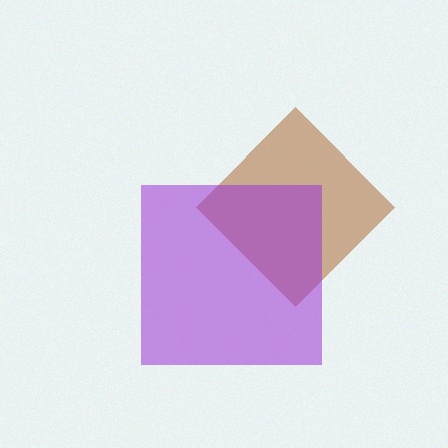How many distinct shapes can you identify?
There are 2 distinct shapes: a brown diamond, a purple square.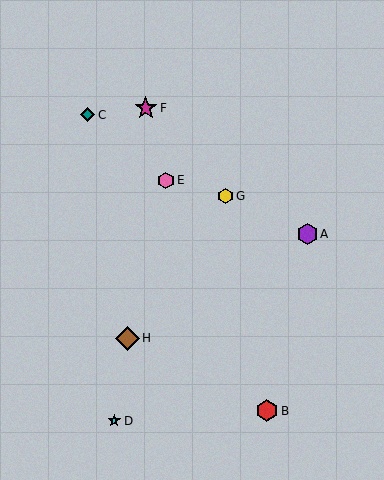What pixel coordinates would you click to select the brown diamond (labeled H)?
Click at (127, 338) to select the brown diamond H.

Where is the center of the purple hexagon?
The center of the purple hexagon is at (307, 234).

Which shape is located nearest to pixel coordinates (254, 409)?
The red hexagon (labeled B) at (267, 411) is nearest to that location.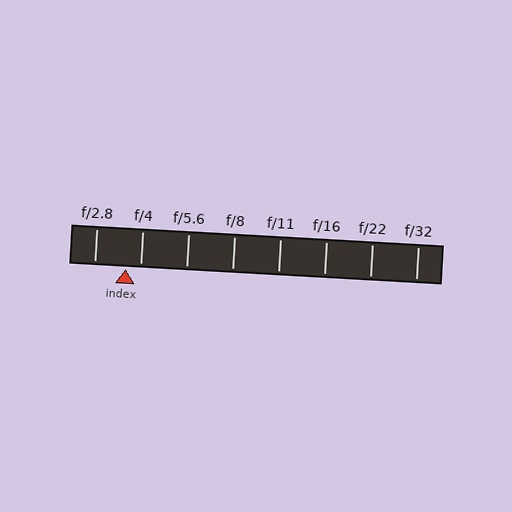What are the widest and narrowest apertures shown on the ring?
The widest aperture shown is f/2.8 and the narrowest is f/32.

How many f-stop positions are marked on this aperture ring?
There are 8 f-stop positions marked.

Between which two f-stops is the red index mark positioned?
The index mark is between f/2.8 and f/4.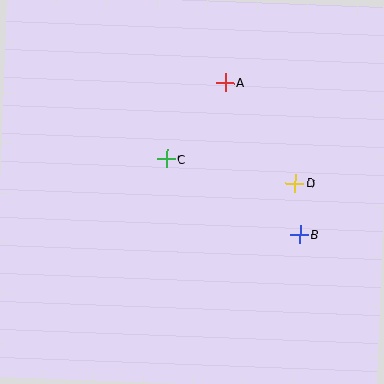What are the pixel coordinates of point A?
Point A is at (226, 82).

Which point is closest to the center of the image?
Point C at (167, 159) is closest to the center.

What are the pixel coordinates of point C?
Point C is at (167, 159).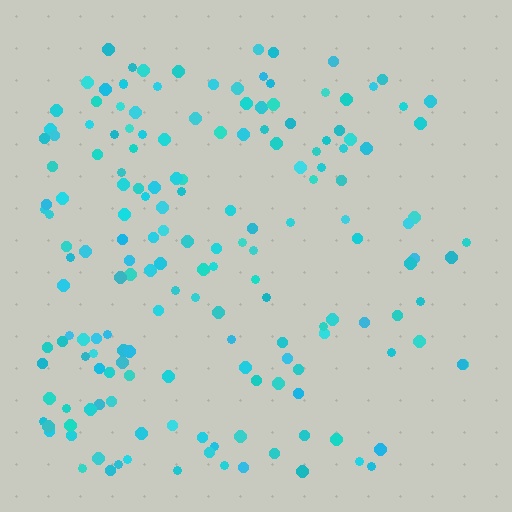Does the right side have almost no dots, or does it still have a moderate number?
Still a moderate number, just noticeably fewer than the left.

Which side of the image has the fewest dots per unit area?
The right.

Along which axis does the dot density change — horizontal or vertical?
Horizontal.